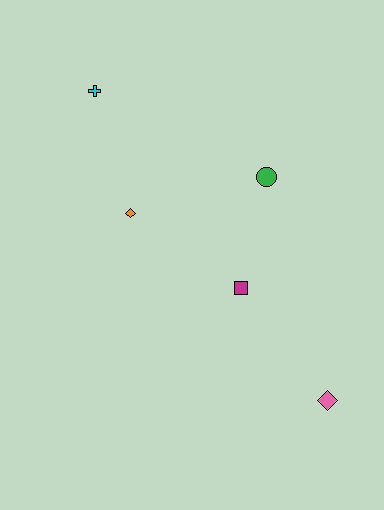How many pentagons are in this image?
There are no pentagons.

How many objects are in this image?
There are 5 objects.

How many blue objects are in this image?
There are no blue objects.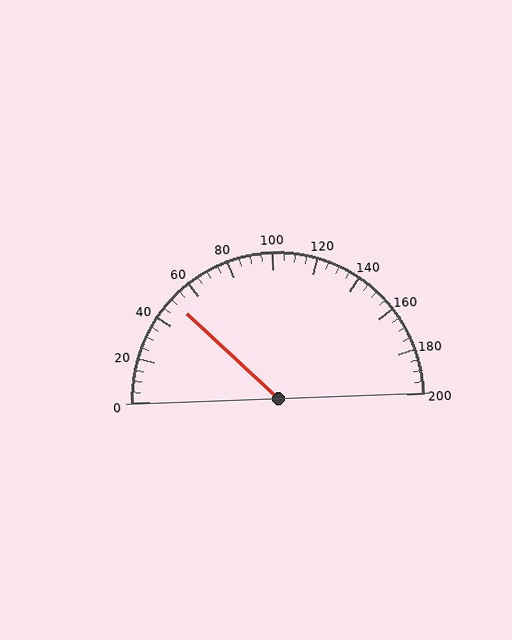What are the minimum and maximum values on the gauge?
The gauge ranges from 0 to 200.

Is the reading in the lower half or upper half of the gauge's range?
The reading is in the lower half of the range (0 to 200).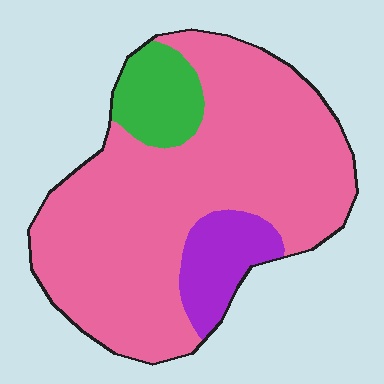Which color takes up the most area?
Pink, at roughly 80%.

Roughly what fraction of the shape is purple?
Purple covers around 10% of the shape.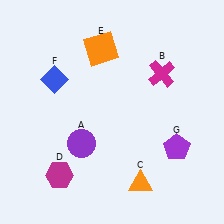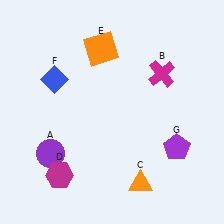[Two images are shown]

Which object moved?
The purple circle (A) moved left.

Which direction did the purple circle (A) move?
The purple circle (A) moved left.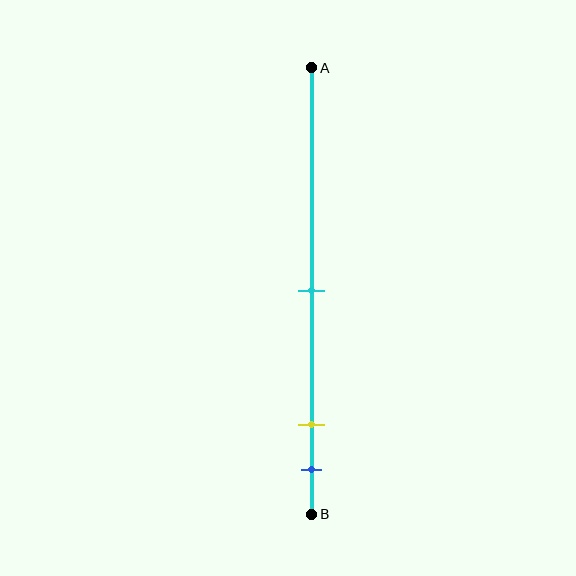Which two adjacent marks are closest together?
The yellow and blue marks are the closest adjacent pair.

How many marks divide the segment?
There are 3 marks dividing the segment.